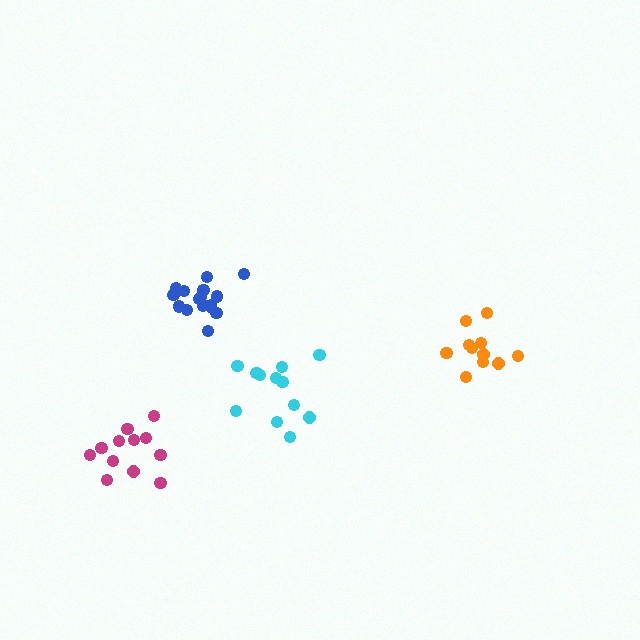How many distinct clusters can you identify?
There are 4 distinct clusters.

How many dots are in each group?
Group 1: 12 dots, Group 2: 11 dots, Group 3: 16 dots, Group 4: 12 dots (51 total).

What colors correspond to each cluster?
The clusters are colored: cyan, orange, blue, magenta.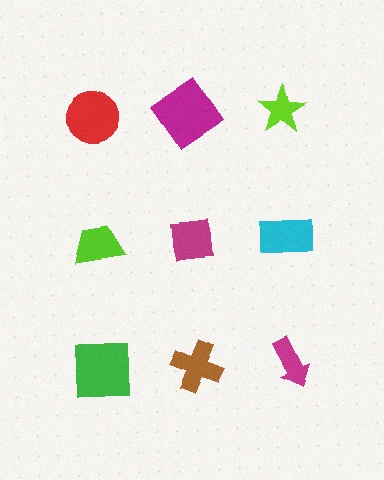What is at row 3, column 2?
A brown cross.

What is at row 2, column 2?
A magenta square.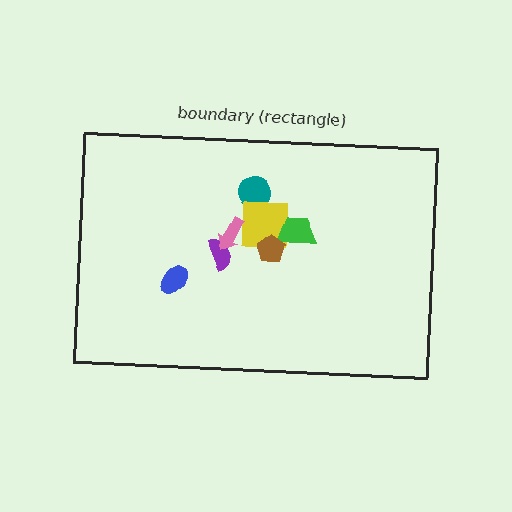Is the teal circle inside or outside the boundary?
Inside.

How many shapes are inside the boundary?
7 inside, 0 outside.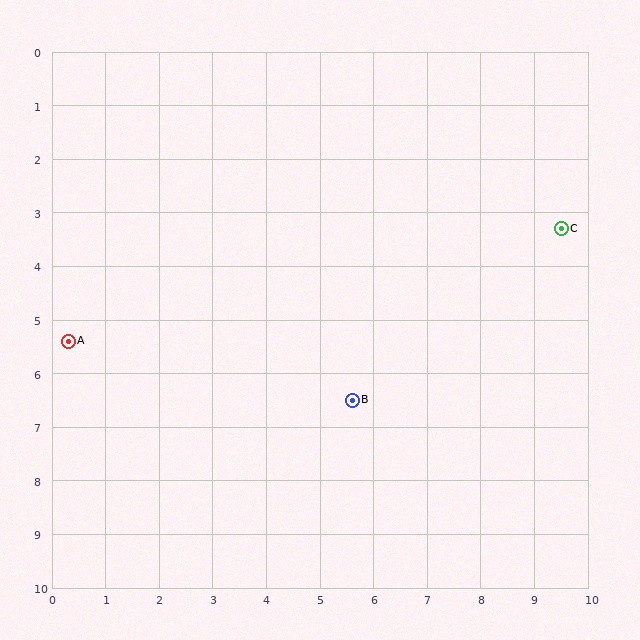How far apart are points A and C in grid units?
Points A and C are about 9.4 grid units apart.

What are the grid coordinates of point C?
Point C is at approximately (9.5, 3.3).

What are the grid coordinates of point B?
Point B is at approximately (5.6, 6.5).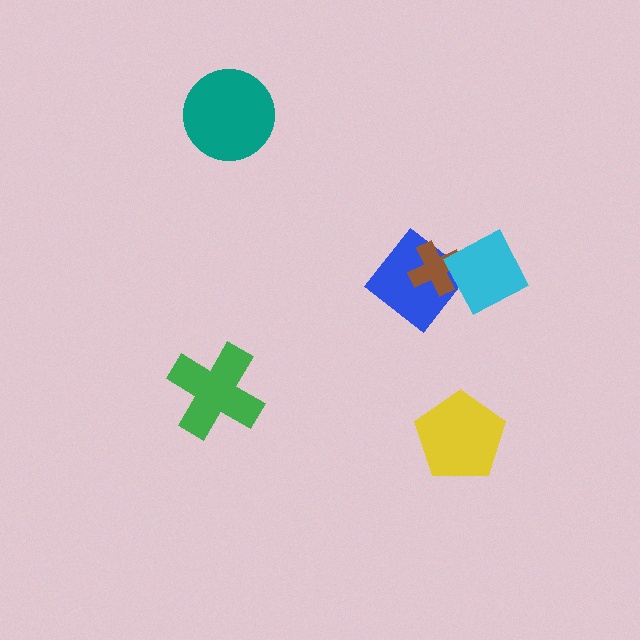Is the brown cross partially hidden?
Yes, it is partially covered by another shape.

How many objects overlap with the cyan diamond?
2 objects overlap with the cyan diamond.